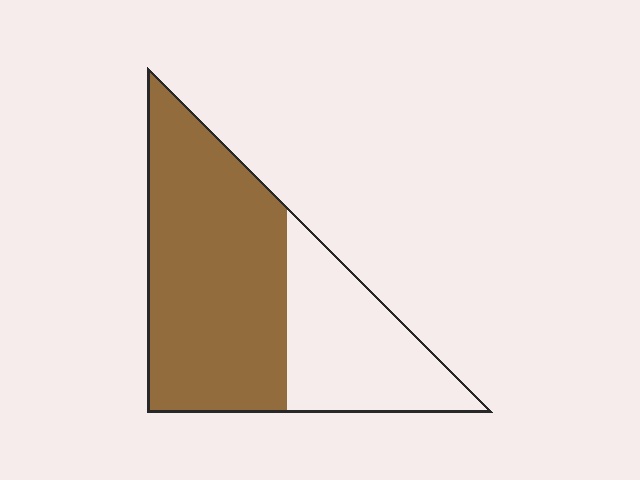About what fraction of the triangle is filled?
About five eighths (5/8).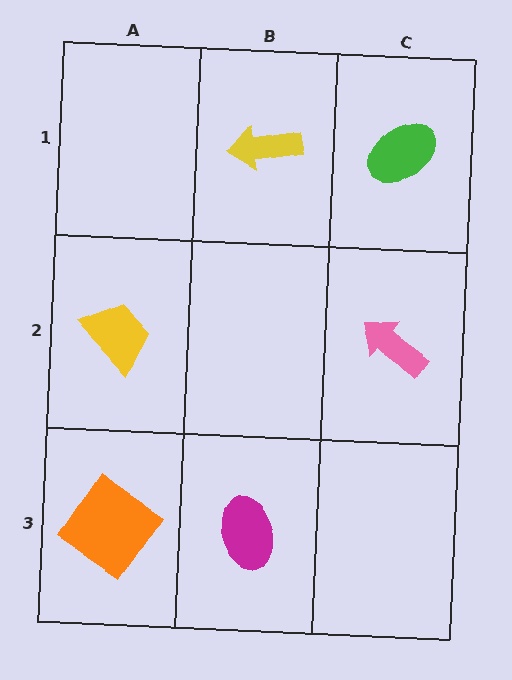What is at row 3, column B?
A magenta ellipse.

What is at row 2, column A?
A yellow trapezoid.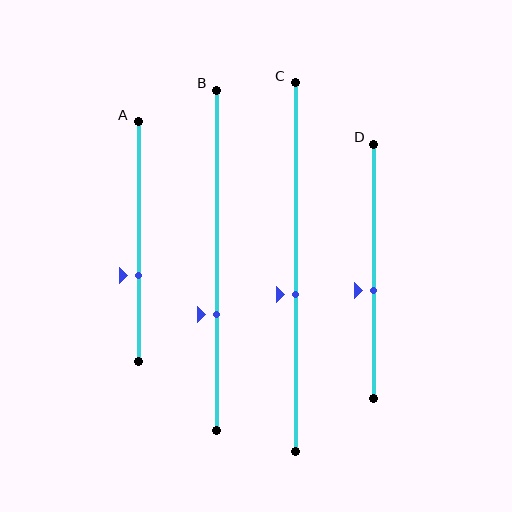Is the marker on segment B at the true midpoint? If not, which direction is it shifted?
No, the marker on segment B is shifted downward by about 16% of the segment length.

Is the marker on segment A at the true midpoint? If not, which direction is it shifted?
No, the marker on segment A is shifted downward by about 14% of the segment length.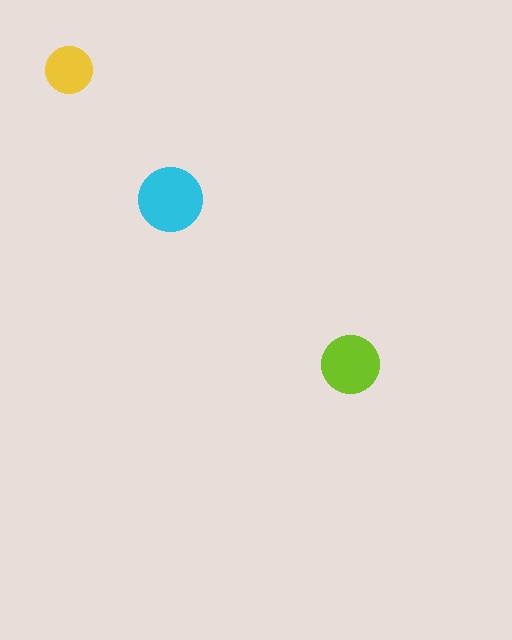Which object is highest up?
The yellow circle is topmost.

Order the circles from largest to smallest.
the cyan one, the lime one, the yellow one.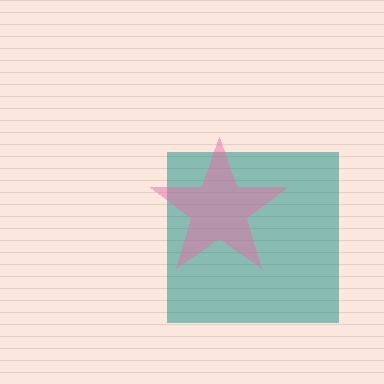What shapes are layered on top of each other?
The layered shapes are: a teal square, a pink star.